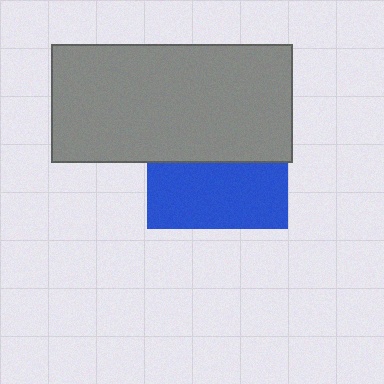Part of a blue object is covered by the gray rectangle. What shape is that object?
It is a square.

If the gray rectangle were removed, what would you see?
You would see the complete blue square.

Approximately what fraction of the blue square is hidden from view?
Roughly 54% of the blue square is hidden behind the gray rectangle.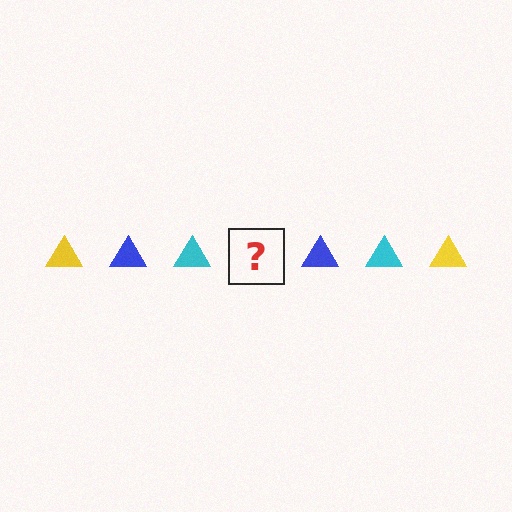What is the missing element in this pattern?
The missing element is a yellow triangle.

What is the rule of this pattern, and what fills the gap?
The rule is that the pattern cycles through yellow, blue, cyan triangles. The gap should be filled with a yellow triangle.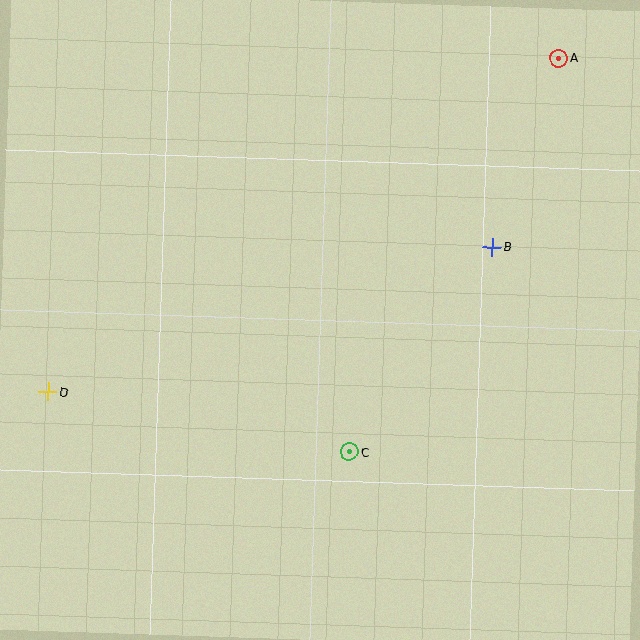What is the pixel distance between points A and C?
The distance between A and C is 446 pixels.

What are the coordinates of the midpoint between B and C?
The midpoint between B and C is at (421, 349).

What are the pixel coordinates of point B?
Point B is at (492, 247).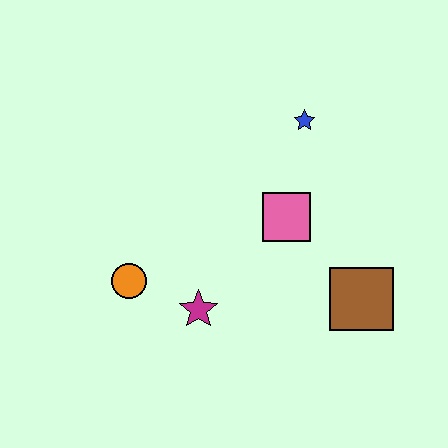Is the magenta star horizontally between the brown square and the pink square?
No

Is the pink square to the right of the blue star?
No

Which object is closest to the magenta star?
The orange circle is closest to the magenta star.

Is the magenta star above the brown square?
No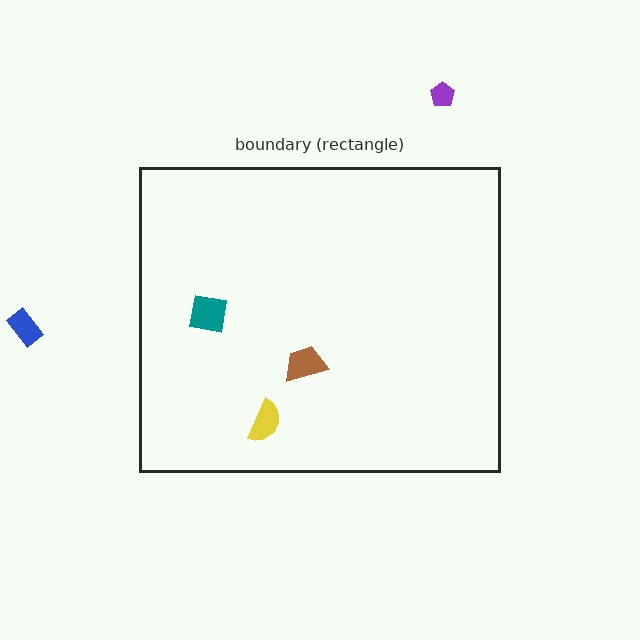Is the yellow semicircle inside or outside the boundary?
Inside.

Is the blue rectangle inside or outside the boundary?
Outside.